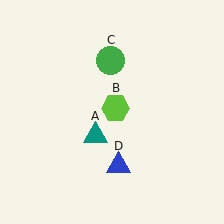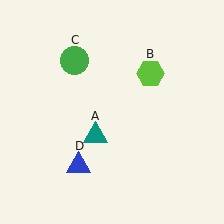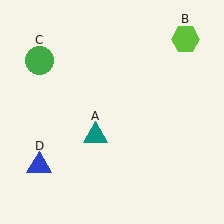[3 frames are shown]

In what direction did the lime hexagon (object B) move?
The lime hexagon (object B) moved up and to the right.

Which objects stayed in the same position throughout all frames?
Teal triangle (object A) remained stationary.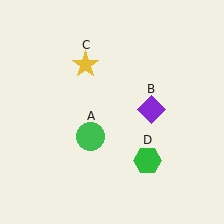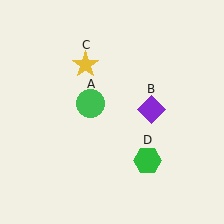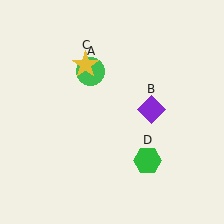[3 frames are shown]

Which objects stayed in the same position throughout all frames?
Purple diamond (object B) and yellow star (object C) and green hexagon (object D) remained stationary.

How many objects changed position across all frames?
1 object changed position: green circle (object A).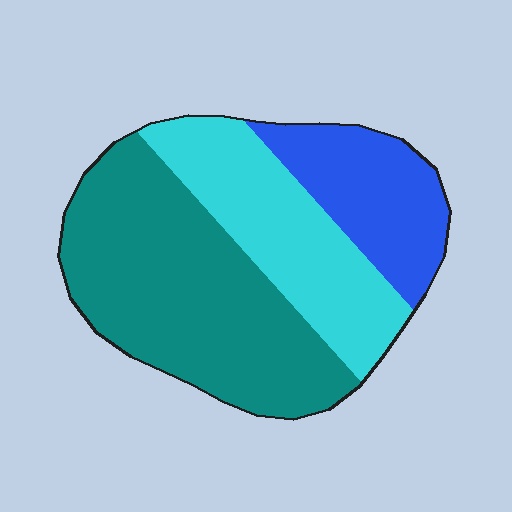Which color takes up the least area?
Blue, at roughly 20%.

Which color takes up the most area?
Teal, at roughly 50%.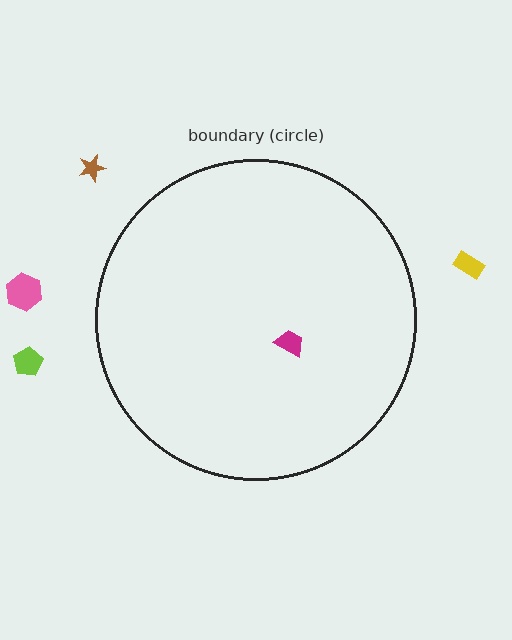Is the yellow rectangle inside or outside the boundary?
Outside.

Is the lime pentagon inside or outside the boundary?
Outside.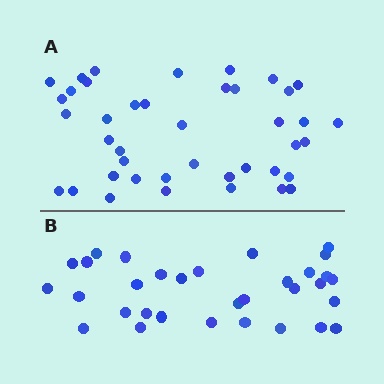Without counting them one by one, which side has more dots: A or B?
Region A (the top region) has more dots.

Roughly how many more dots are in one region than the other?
Region A has roughly 8 or so more dots than region B.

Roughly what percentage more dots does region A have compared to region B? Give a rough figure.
About 30% more.